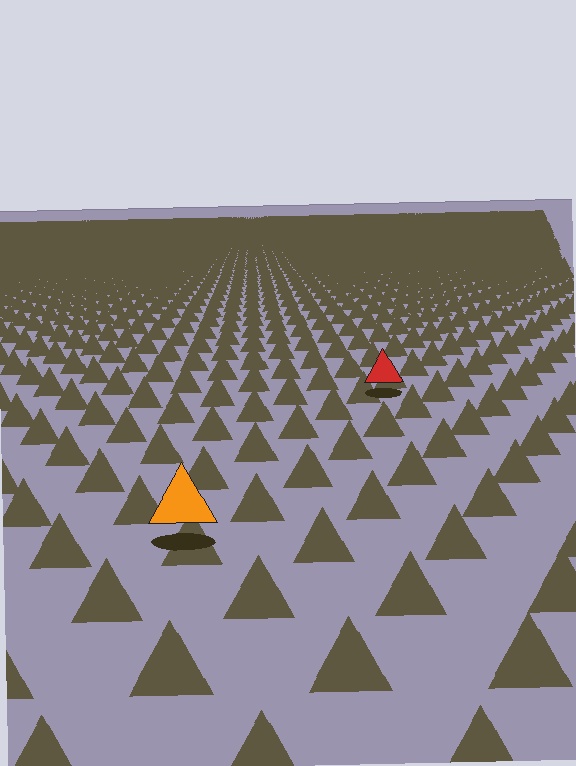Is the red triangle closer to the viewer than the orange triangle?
No. The orange triangle is closer — you can tell from the texture gradient: the ground texture is coarser near it.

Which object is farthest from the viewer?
The red triangle is farthest from the viewer. It appears smaller and the ground texture around it is denser.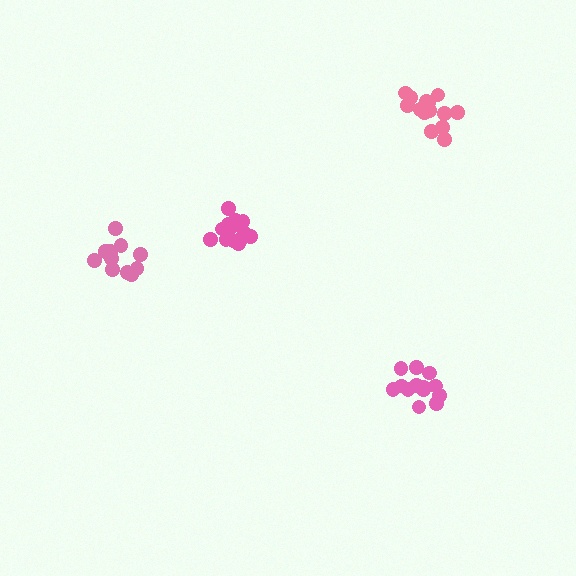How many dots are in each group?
Group 1: 11 dots, Group 2: 14 dots, Group 3: 15 dots, Group 4: 13 dots (53 total).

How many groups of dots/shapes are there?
There are 4 groups.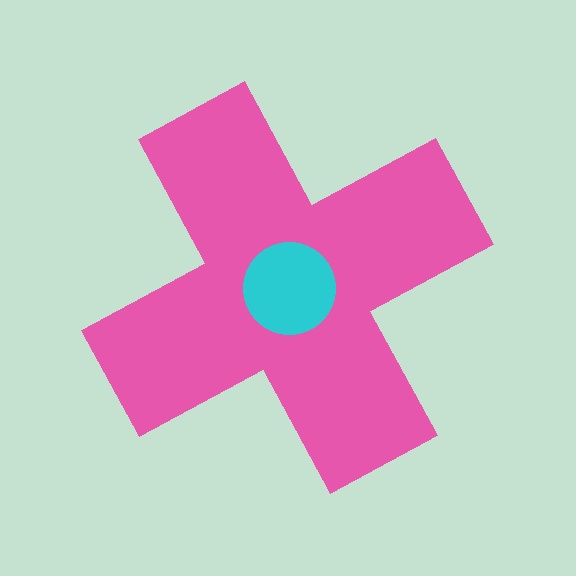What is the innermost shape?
The cyan circle.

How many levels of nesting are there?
2.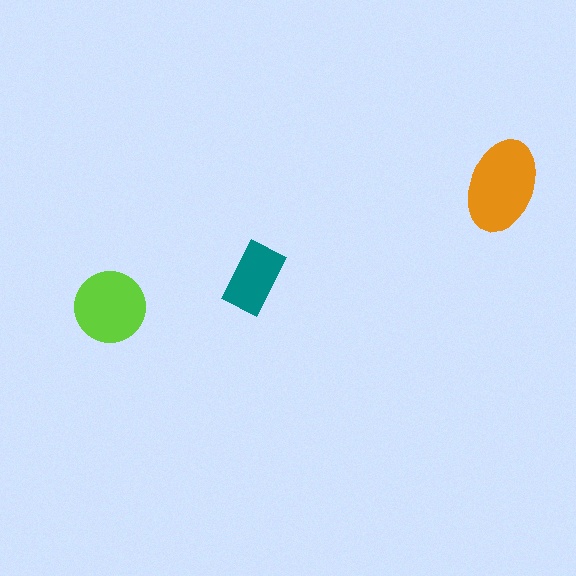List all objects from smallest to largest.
The teal rectangle, the lime circle, the orange ellipse.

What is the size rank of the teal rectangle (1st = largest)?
3rd.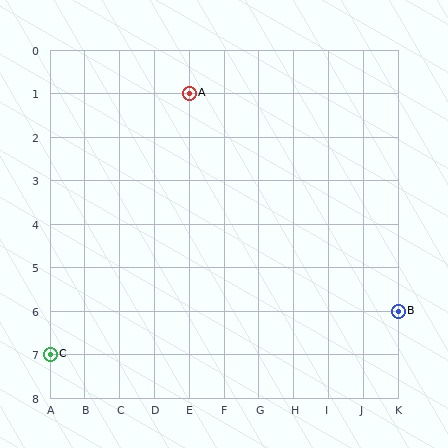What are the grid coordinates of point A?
Point A is at grid coordinates (E, 1).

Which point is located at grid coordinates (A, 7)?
Point C is at (A, 7).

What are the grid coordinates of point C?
Point C is at grid coordinates (A, 7).